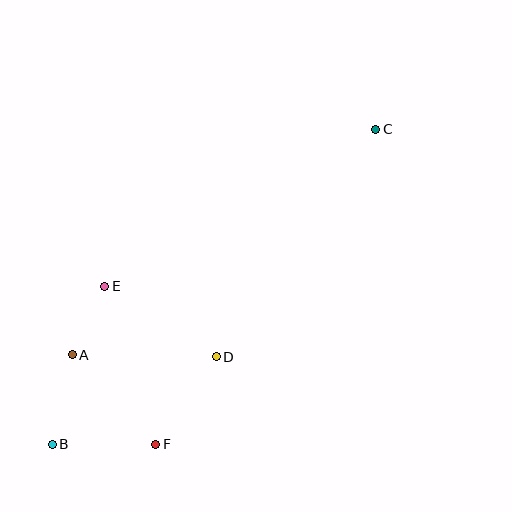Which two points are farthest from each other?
Points B and C are farthest from each other.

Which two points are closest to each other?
Points A and E are closest to each other.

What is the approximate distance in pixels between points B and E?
The distance between B and E is approximately 167 pixels.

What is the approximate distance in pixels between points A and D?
The distance between A and D is approximately 144 pixels.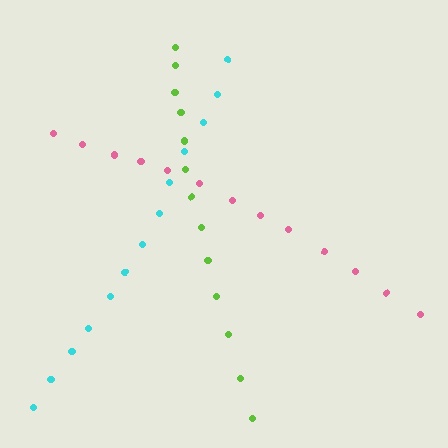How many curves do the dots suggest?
There are 3 distinct paths.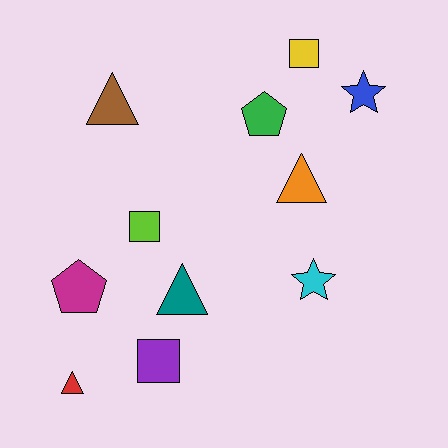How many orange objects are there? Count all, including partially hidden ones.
There is 1 orange object.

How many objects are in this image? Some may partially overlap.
There are 11 objects.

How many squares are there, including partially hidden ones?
There are 3 squares.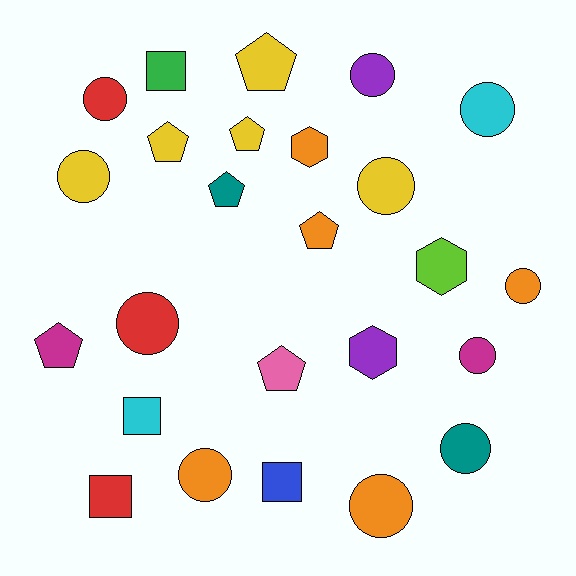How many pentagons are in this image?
There are 7 pentagons.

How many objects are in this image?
There are 25 objects.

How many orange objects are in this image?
There are 5 orange objects.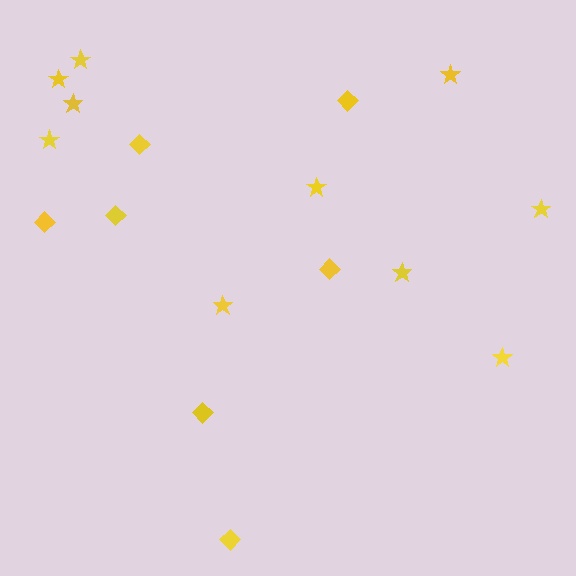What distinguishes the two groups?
There are 2 groups: one group of diamonds (7) and one group of stars (10).